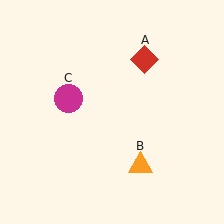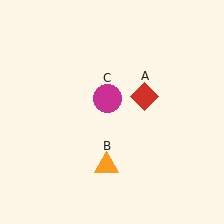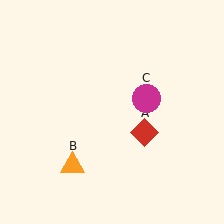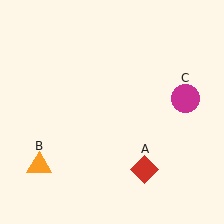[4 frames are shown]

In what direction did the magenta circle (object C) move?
The magenta circle (object C) moved right.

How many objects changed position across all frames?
3 objects changed position: red diamond (object A), orange triangle (object B), magenta circle (object C).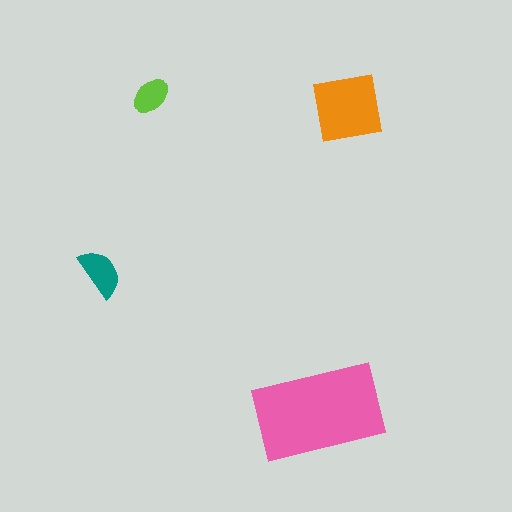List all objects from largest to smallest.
The pink rectangle, the orange square, the teal semicircle, the lime ellipse.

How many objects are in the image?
There are 4 objects in the image.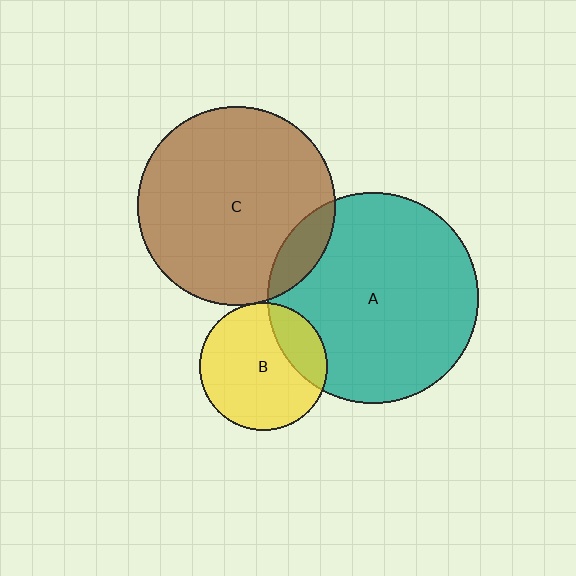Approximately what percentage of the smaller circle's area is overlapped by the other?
Approximately 10%.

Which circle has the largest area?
Circle A (teal).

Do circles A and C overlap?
Yes.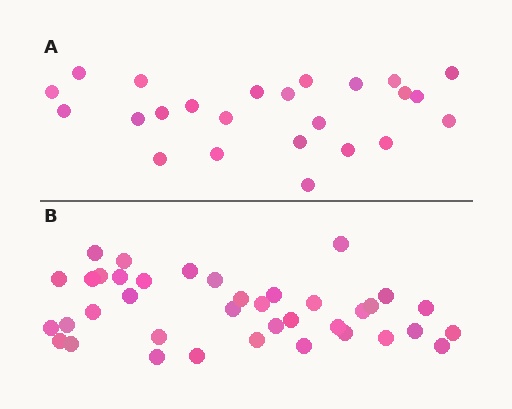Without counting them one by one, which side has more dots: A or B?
Region B (the bottom region) has more dots.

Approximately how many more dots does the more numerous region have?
Region B has approximately 15 more dots than region A.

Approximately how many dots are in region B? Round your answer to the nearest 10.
About 40 dots. (The exact count is 38, which rounds to 40.)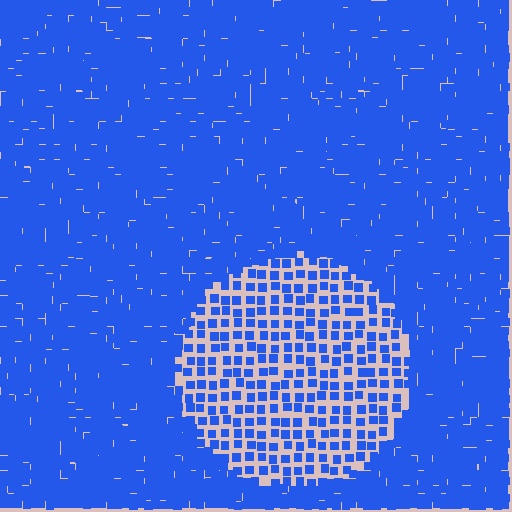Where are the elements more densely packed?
The elements are more densely packed outside the circle boundary.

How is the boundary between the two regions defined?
The boundary is defined by a change in element density (approximately 2.6x ratio). All elements are the same color, size, and shape.